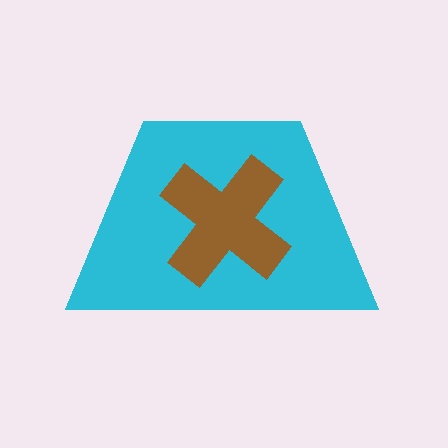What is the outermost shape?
The cyan trapezoid.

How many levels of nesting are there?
2.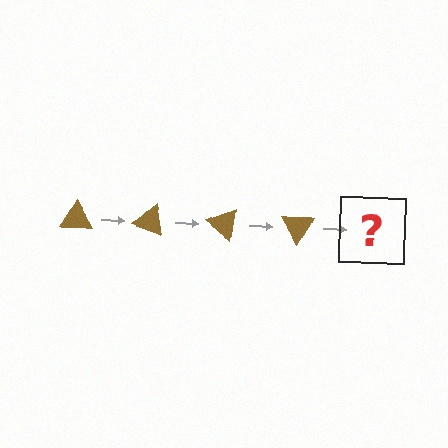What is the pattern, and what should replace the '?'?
The pattern is that the triangle rotates 20 degrees each step. The '?' should be a brown triangle rotated 80 degrees.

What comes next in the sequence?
The next element should be a brown triangle rotated 80 degrees.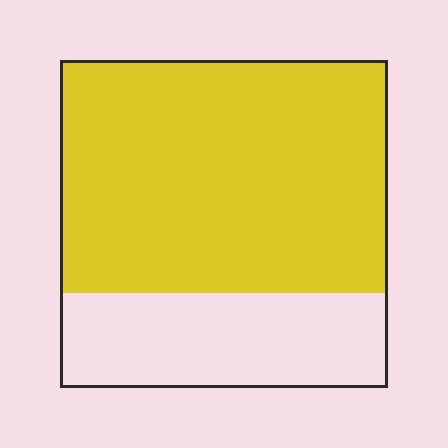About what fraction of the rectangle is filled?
About three quarters (3/4).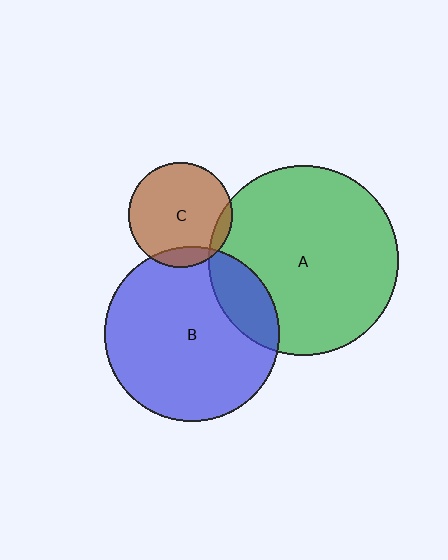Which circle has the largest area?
Circle A (green).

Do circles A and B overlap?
Yes.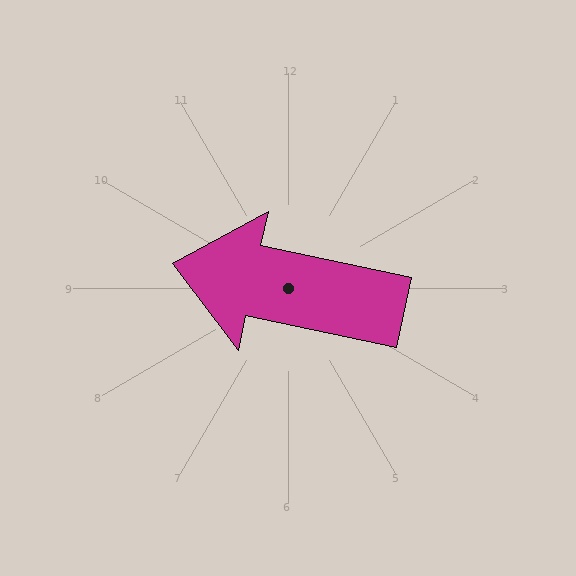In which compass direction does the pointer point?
West.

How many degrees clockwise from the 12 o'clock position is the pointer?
Approximately 282 degrees.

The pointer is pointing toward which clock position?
Roughly 9 o'clock.